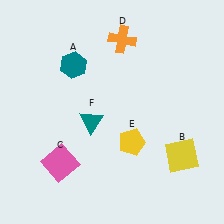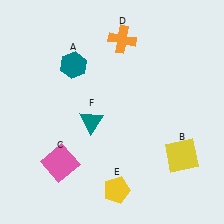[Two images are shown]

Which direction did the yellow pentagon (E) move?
The yellow pentagon (E) moved down.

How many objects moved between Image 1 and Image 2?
1 object moved between the two images.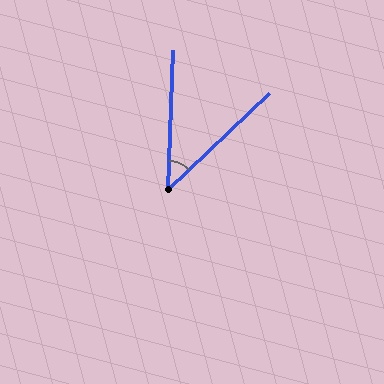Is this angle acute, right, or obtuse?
It is acute.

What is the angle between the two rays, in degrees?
Approximately 44 degrees.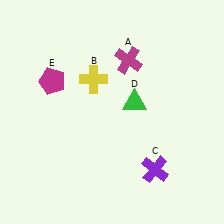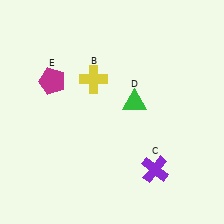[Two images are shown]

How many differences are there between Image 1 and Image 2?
There is 1 difference between the two images.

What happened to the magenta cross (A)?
The magenta cross (A) was removed in Image 2. It was in the top-right area of Image 1.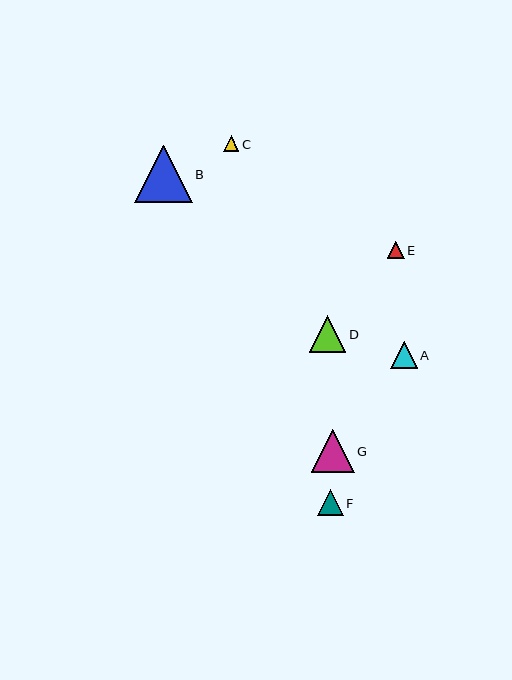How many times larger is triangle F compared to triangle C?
Triangle F is approximately 1.7 times the size of triangle C.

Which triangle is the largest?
Triangle B is the largest with a size of approximately 57 pixels.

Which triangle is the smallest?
Triangle C is the smallest with a size of approximately 15 pixels.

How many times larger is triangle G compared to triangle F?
Triangle G is approximately 1.6 times the size of triangle F.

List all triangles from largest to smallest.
From largest to smallest: B, G, D, A, F, E, C.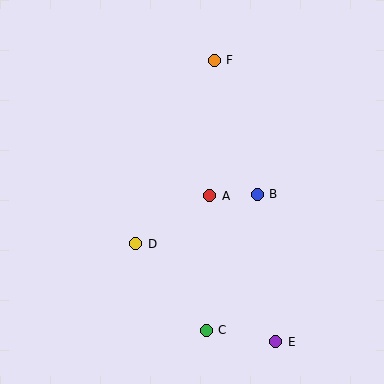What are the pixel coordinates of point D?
Point D is at (136, 244).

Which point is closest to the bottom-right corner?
Point E is closest to the bottom-right corner.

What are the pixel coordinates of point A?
Point A is at (210, 196).